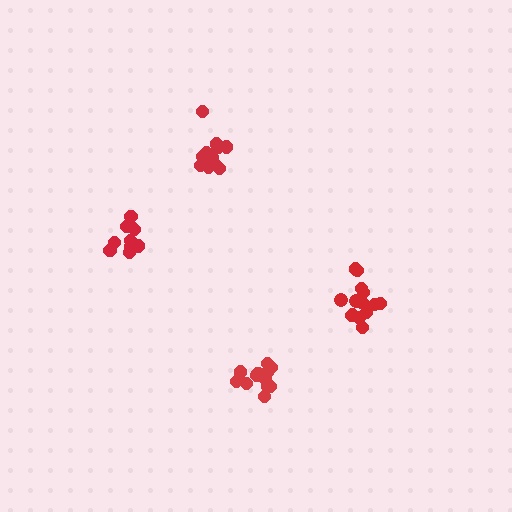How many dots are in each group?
Group 1: 10 dots, Group 2: 12 dots, Group 3: 14 dots, Group 4: 13 dots (49 total).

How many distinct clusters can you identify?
There are 4 distinct clusters.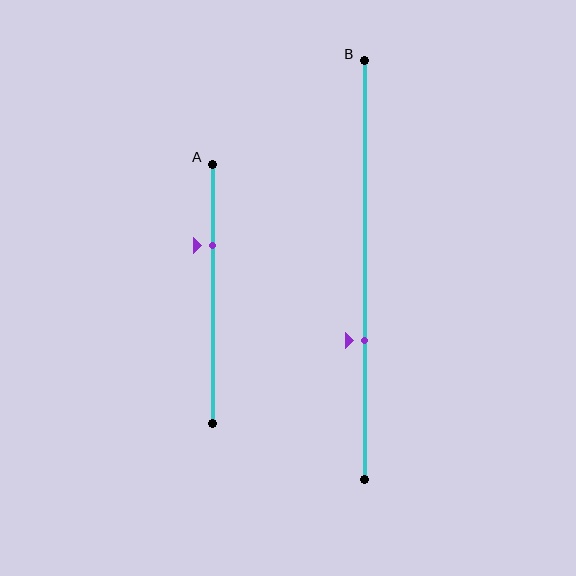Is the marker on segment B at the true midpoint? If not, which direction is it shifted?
No, the marker on segment B is shifted downward by about 17% of the segment length.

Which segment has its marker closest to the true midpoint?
Segment B has its marker closest to the true midpoint.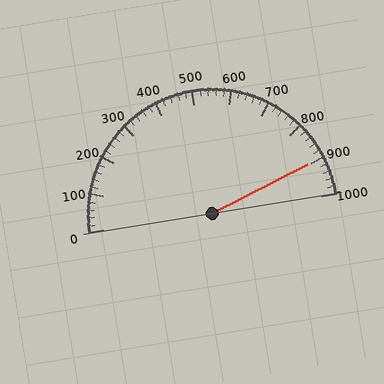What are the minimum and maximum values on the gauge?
The gauge ranges from 0 to 1000.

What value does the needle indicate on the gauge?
The needle indicates approximately 900.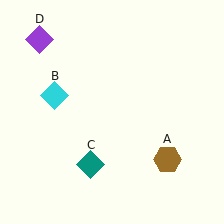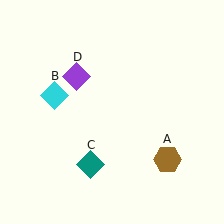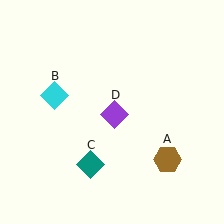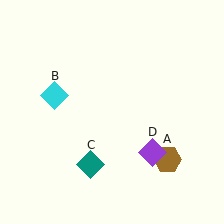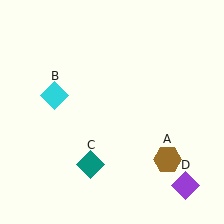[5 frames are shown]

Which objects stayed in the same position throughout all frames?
Brown hexagon (object A) and cyan diamond (object B) and teal diamond (object C) remained stationary.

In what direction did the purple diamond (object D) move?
The purple diamond (object D) moved down and to the right.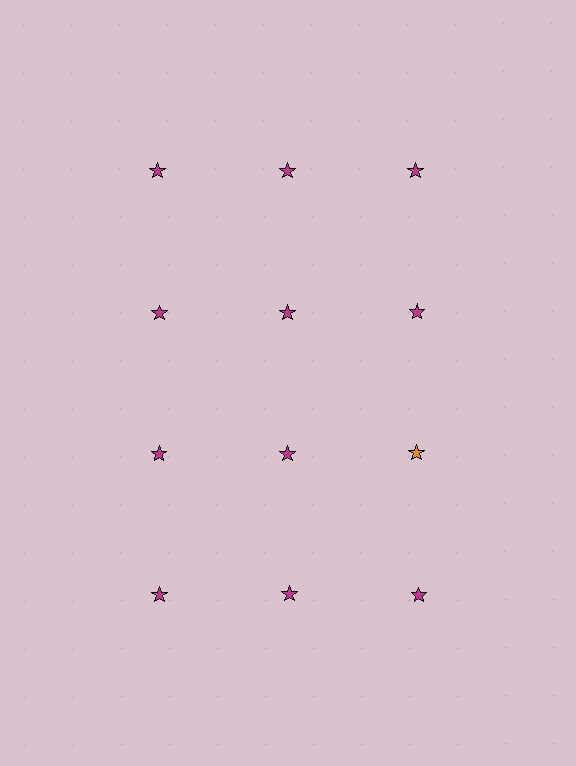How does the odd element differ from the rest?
It has a different color: orange instead of magenta.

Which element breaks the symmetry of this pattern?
The orange star in the third row, center column breaks the symmetry. All other shapes are magenta stars.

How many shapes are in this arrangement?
There are 12 shapes arranged in a grid pattern.